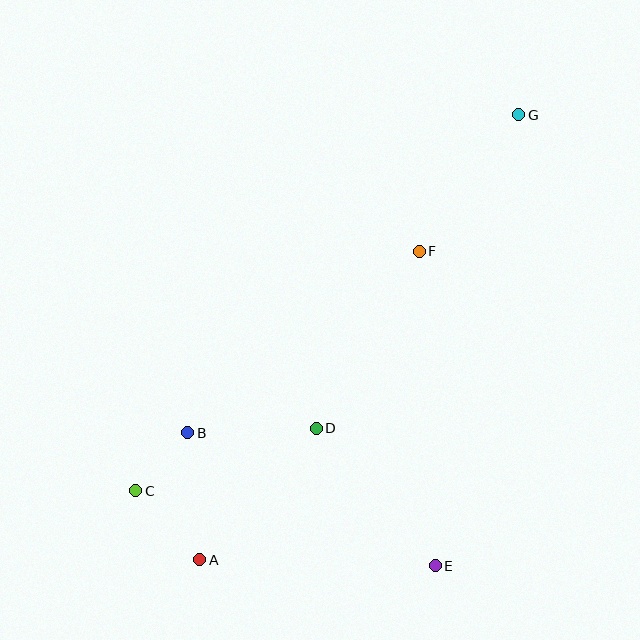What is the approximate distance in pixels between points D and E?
The distance between D and E is approximately 181 pixels.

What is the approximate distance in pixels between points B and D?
The distance between B and D is approximately 129 pixels.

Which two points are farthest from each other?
Points A and G are farthest from each other.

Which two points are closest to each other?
Points B and C are closest to each other.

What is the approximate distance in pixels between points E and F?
The distance between E and F is approximately 315 pixels.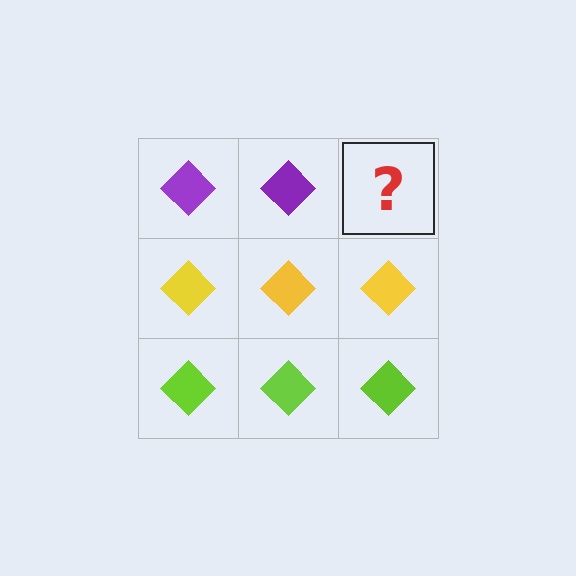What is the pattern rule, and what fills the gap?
The rule is that each row has a consistent color. The gap should be filled with a purple diamond.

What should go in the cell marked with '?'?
The missing cell should contain a purple diamond.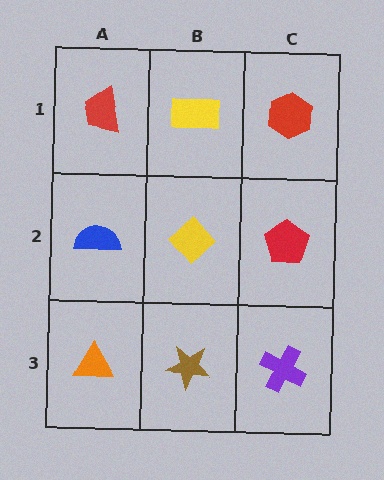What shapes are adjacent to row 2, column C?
A red hexagon (row 1, column C), a purple cross (row 3, column C), a yellow diamond (row 2, column B).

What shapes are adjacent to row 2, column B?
A yellow rectangle (row 1, column B), a brown star (row 3, column B), a blue semicircle (row 2, column A), a red pentagon (row 2, column C).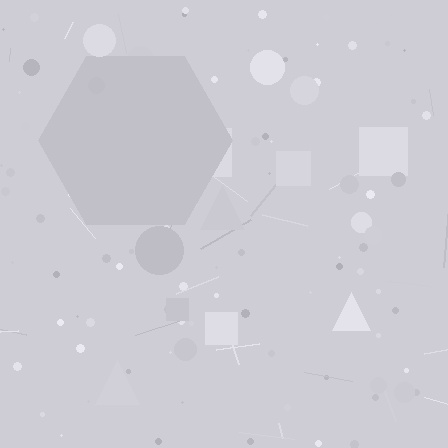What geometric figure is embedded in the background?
A hexagon is embedded in the background.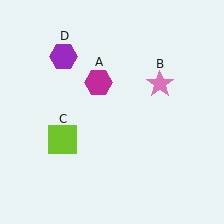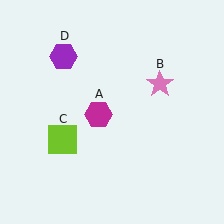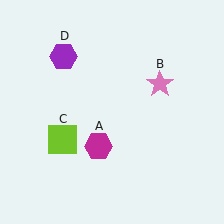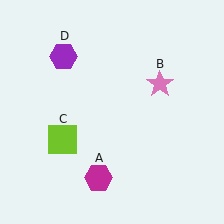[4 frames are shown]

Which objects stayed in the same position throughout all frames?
Pink star (object B) and lime square (object C) and purple hexagon (object D) remained stationary.